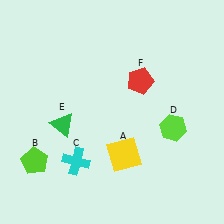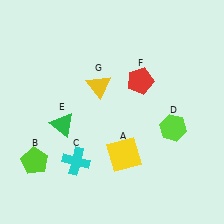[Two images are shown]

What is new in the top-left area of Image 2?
A yellow triangle (G) was added in the top-left area of Image 2.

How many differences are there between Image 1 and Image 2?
There is 1 difference between the two images.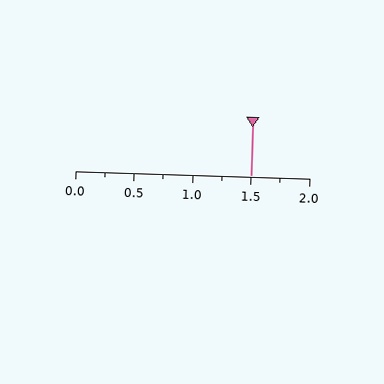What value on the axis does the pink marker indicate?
The marker indicates approximately 1.5.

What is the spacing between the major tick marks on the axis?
The major ticks are spaced 0.5 apart.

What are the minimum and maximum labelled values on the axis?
The axis runs from 0.0 to 2.0.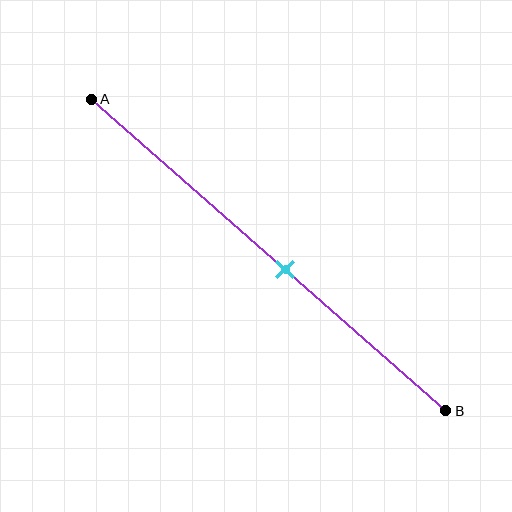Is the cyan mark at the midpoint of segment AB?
No, the mark is at about 55% from A, not at the 50% midpoint.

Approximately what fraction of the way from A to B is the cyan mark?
The cyan mark is approximately 55% of the way from A to B.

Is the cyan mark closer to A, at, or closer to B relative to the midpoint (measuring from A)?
The cyan mark is closer to point B than the midpoint of segment AB.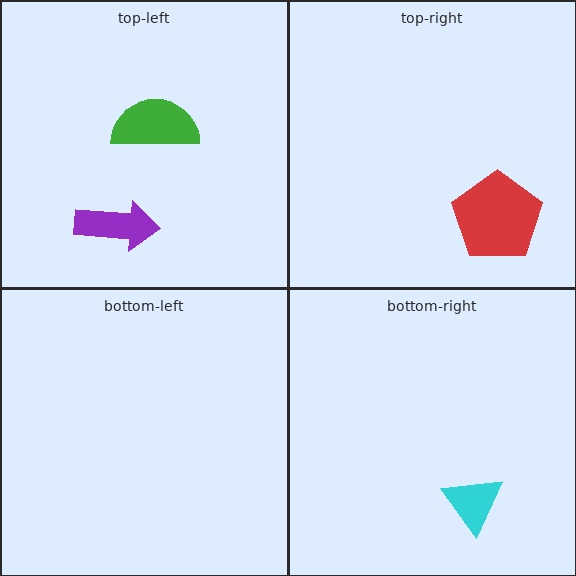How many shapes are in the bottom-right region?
1.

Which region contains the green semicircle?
The top-left region.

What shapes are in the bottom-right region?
The cyan triangle.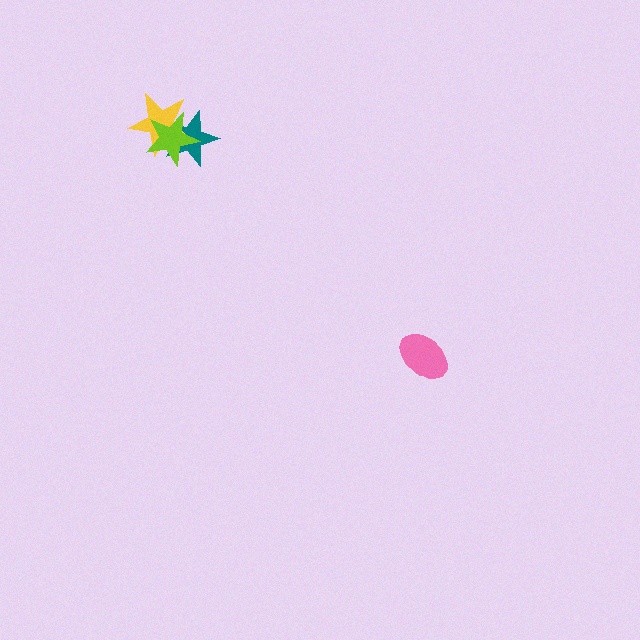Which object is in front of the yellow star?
The lime star is in front of the yellow star.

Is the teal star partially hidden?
Yes, it is partially covered by another shape.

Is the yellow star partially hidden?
Yes, it is partially covered by another shape.